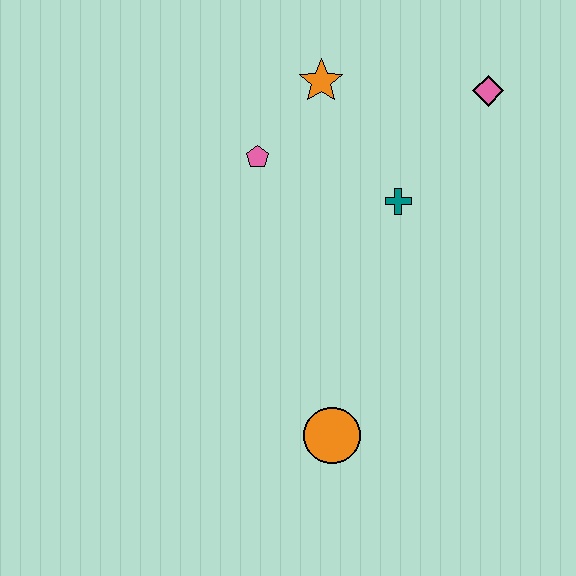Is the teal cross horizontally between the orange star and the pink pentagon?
No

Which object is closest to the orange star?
The pink pentagon is closest to the orange star.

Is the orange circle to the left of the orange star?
No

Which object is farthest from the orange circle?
The pink diamond is farthest from the orange circle.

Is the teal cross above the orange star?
No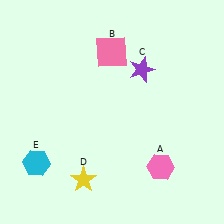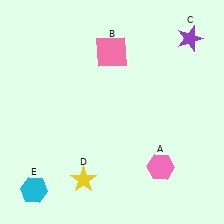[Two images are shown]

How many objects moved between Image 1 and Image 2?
2 objects moved between the two images.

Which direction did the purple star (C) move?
The purple star (C) moved right.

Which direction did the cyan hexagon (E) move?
The cyan hexagon (E) moved down.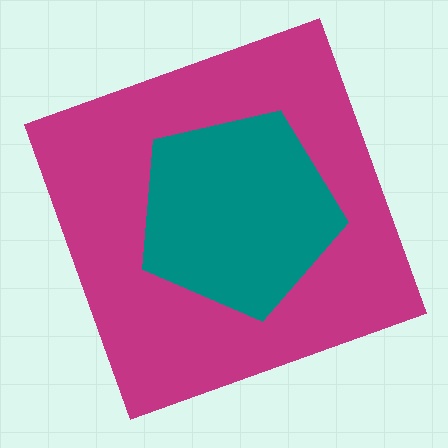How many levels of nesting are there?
2.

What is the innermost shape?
The teal pentagon.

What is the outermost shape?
The magenta square.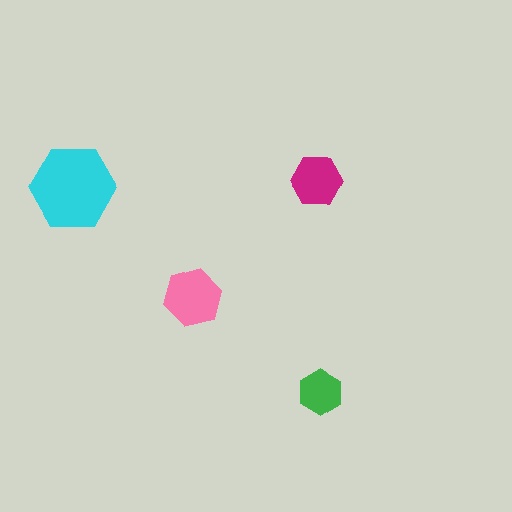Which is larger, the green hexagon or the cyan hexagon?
The cyan one.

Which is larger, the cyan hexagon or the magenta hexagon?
The cyan one.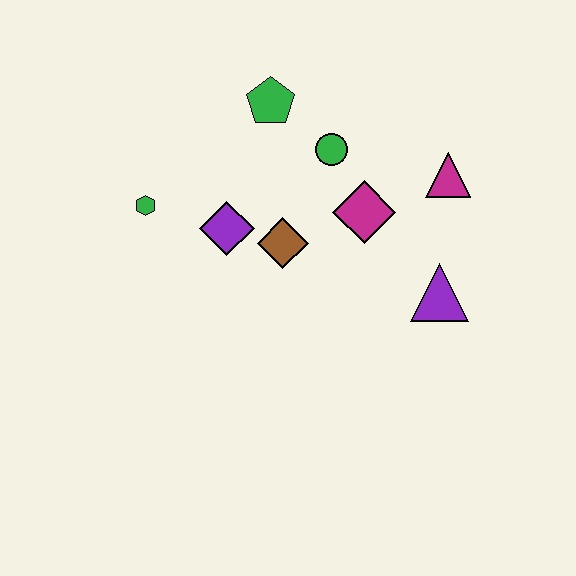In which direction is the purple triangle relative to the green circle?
The purple triangle is below the green circle.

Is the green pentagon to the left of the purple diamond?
No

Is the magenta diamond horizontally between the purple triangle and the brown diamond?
Yes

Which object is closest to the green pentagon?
The green circle is closest to the green pentagon.